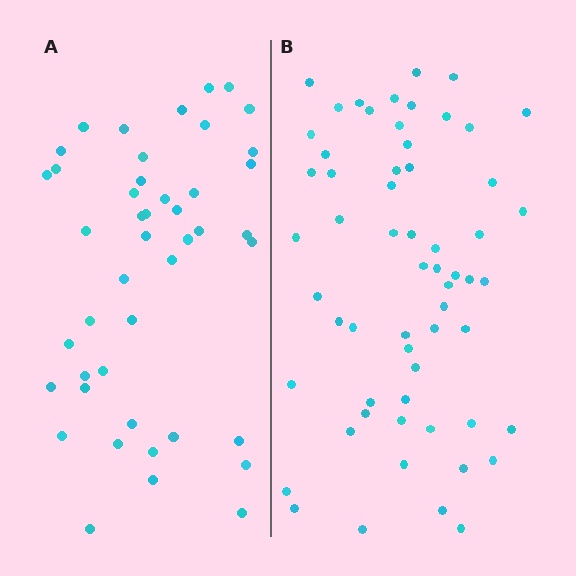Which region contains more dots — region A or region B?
Region B (the right region) has more dots.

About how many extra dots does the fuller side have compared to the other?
Region B has approximately 15 more dots than region A.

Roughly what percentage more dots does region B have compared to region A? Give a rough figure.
About 35% more.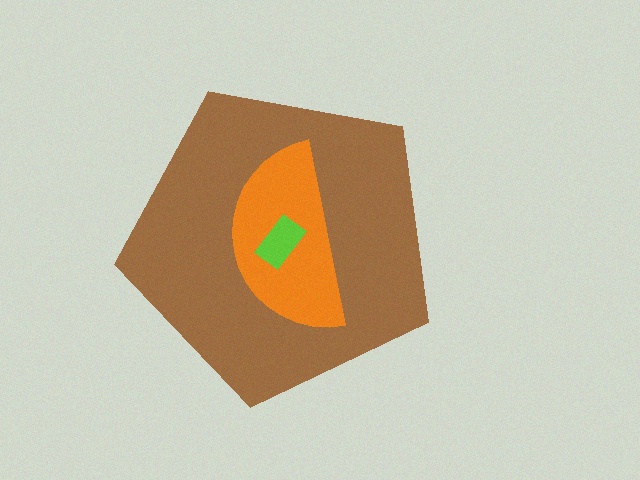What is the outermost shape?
The brown pentagon.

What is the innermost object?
The lime rectangle.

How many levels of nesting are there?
3.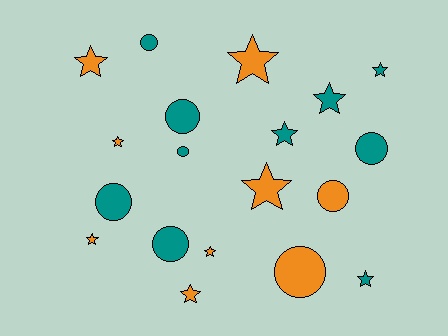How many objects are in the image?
There are 19 objects.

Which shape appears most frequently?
Star, with 11 objects.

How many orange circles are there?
There are 2 orange circles.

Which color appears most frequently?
Teal, with 10 objects.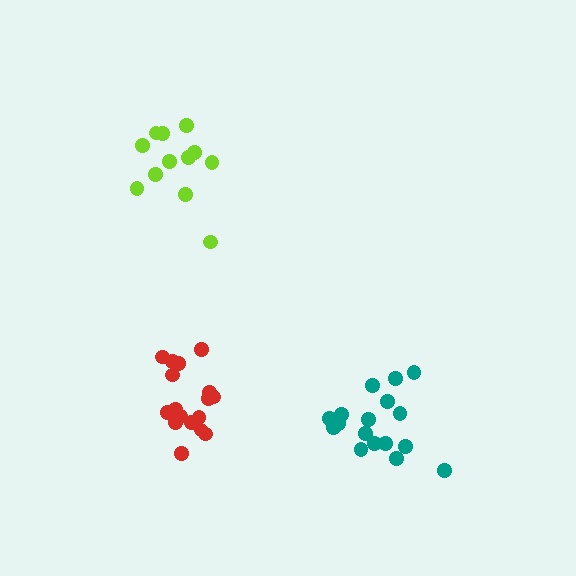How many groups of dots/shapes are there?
There are 3 groups.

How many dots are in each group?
Group 1: 12 dots, Group 2: 17 dots, Group 3: 17 dots (46 total).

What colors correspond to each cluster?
The clusters are colored: lime, teal, red.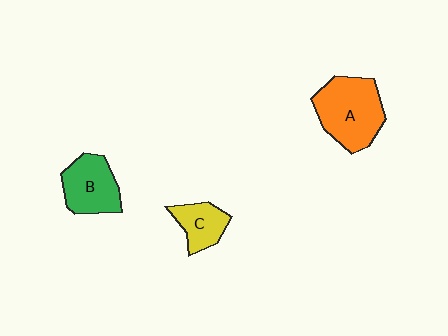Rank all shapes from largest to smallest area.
From largest to smallest: A (orange), B (green), C (yellow).